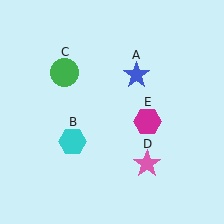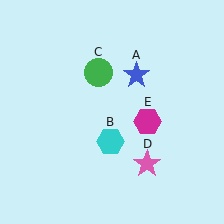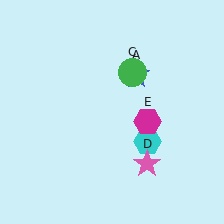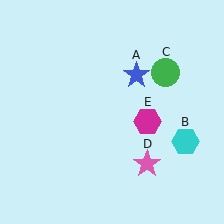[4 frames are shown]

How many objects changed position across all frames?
2 objects changed position: cyan hexagon (object B), green circle (object C).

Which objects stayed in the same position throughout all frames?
Blue star (object A) and pink star (object D) and magenta hexagon (object E) remained stationary.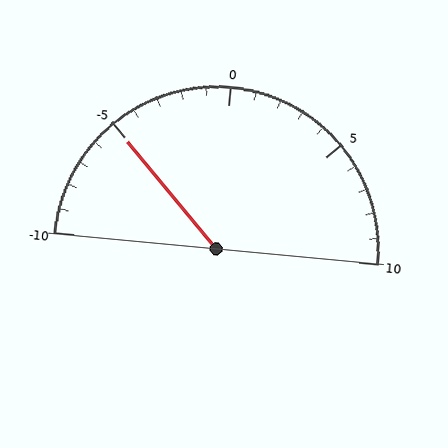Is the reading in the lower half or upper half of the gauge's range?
The reading is in the lower half of the range (-10 to 10).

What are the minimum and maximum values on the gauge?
The gauge ranges from -10 to 10.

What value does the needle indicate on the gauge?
The needle indicates approximately -5.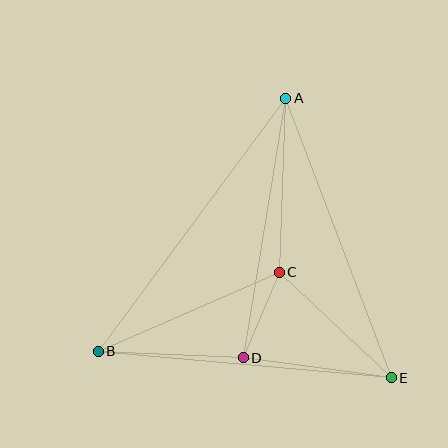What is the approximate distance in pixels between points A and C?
The distance between A and C is approximately 174 pixels.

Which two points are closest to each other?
Points C and D are closest to each other.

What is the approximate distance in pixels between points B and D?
The distance between B and D is approximately 145 pixels.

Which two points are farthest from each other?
Points A and B are farthest from each other.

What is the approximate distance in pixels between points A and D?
The distance between A and D is approximately 263 pixels.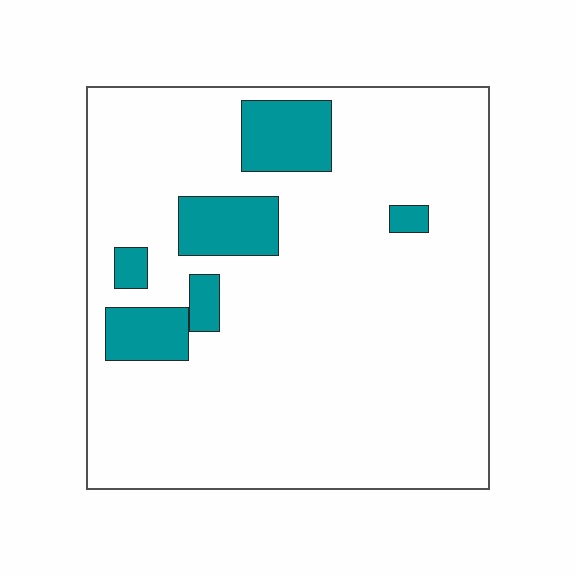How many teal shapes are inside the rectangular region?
6.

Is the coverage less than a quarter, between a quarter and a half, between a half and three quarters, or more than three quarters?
Less than a quarter.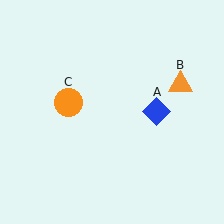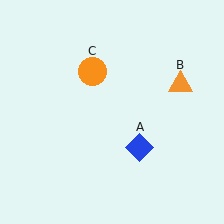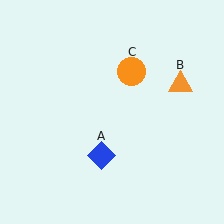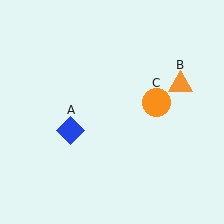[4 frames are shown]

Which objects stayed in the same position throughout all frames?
Orange triangle (object B) remained stationary.